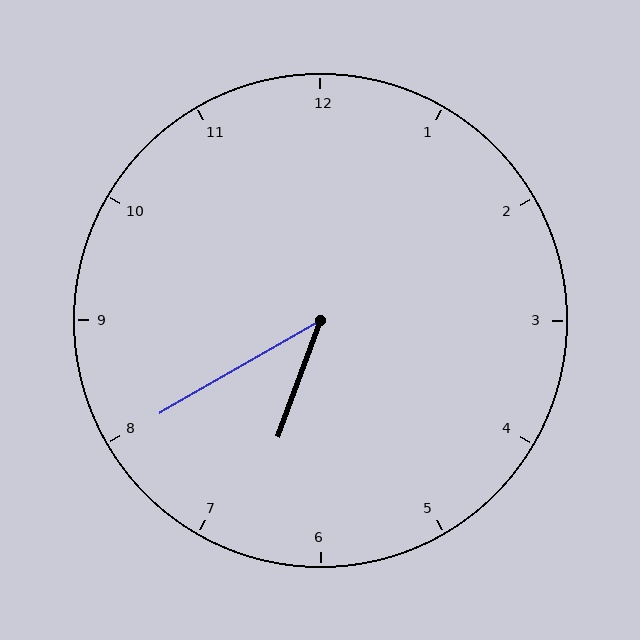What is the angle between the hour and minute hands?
Approximately 40 degrees.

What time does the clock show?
6:40.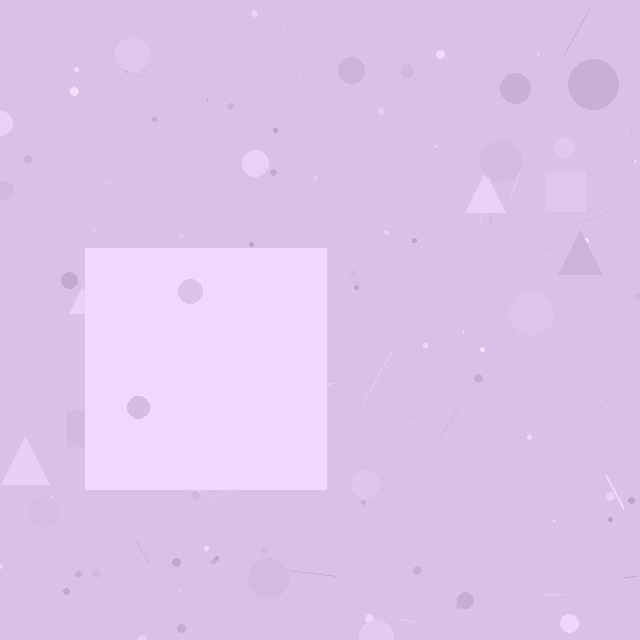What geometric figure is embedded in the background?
A square is embedded in the background.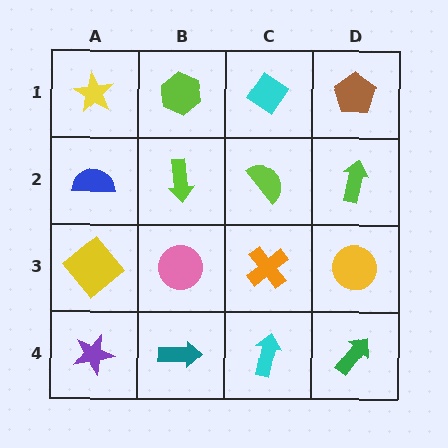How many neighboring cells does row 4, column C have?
3.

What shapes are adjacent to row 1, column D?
A lime arrow (row 2, column D), a cyan diamond (row 1, column C).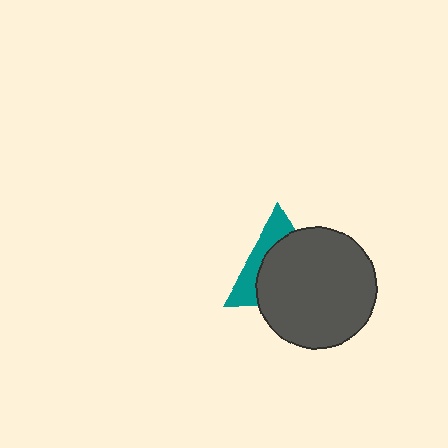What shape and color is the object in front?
The object in front is a dark gray circle.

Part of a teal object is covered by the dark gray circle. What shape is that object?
It is a triangle.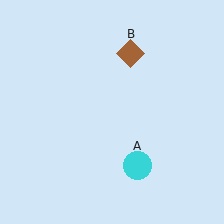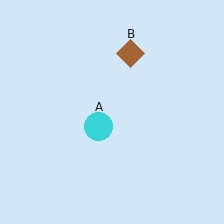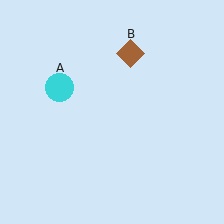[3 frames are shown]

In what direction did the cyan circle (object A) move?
The cyan circle (object A) moved up and to the left.